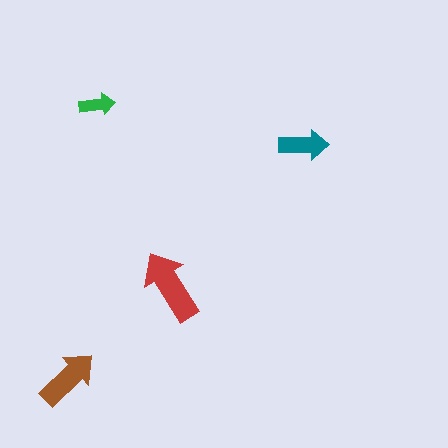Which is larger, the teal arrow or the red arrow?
The red one.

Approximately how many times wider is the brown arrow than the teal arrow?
About 1.5 times wider.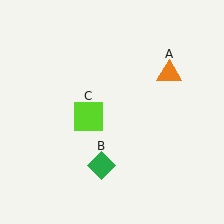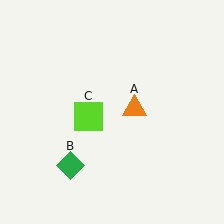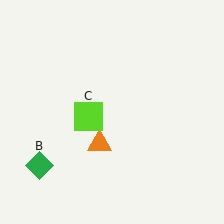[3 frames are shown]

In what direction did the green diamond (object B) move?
The green diamond (object B) moved left.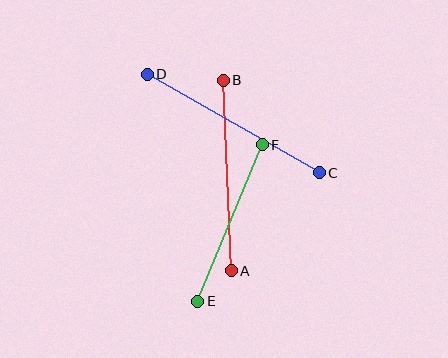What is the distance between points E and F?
The distance is approximately 169 pixels.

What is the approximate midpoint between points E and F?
The midpoint is at approximately (230, 223) pixels.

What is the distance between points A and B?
The distance is approximately 191 pixels.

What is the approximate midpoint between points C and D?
The midpoint is at approximately (233, 123) pixels.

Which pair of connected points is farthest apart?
Points C and D are farthest apart.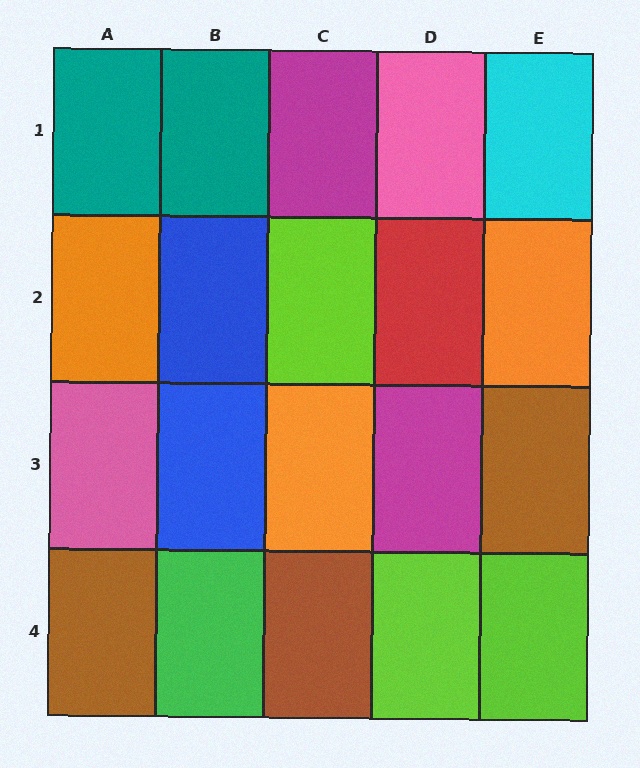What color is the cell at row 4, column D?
Lime.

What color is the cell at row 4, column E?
Lime.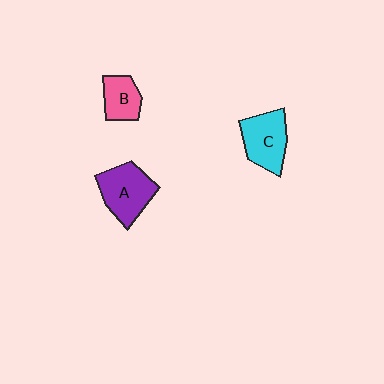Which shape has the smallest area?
Shape B (pink).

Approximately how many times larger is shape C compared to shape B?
Approximately 1.5 times.